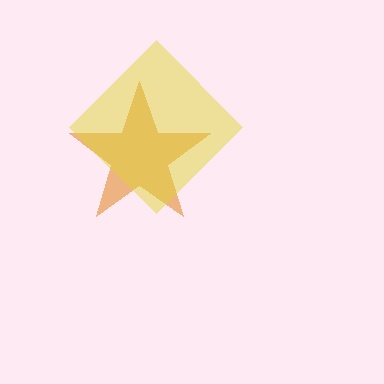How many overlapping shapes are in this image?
There are 2 overlapping shapes in the image.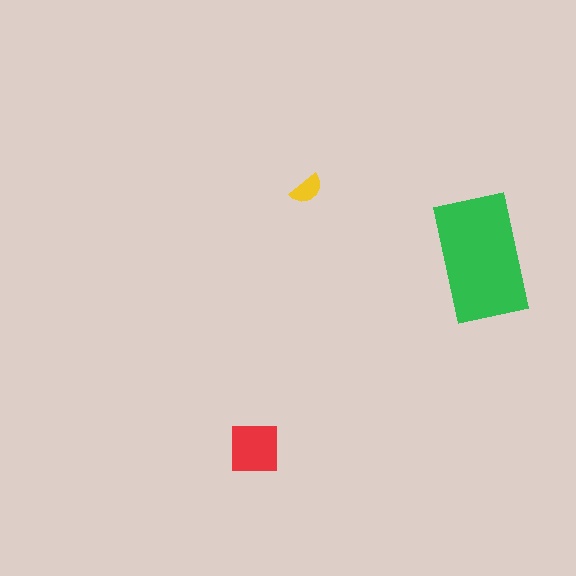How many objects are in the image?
There are 3 objects in the image.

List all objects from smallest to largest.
The yellow semicircle, the red square, the green rectangle.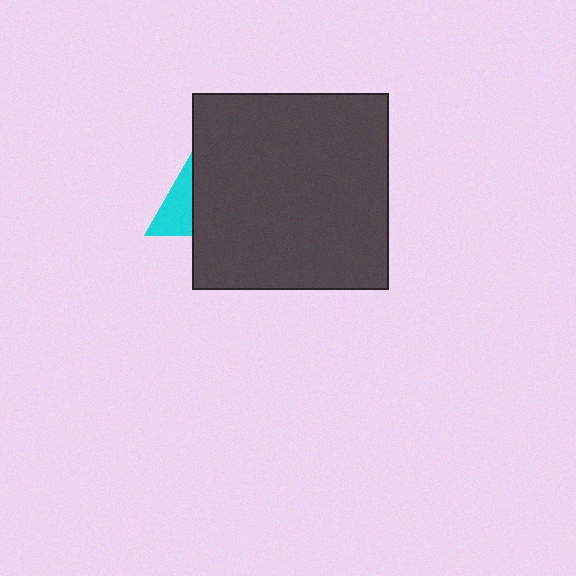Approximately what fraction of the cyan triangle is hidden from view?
Roughly 53% of the cyan triangle is hidden behind the dark gray square.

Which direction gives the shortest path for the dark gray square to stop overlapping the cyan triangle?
Moving right gives the shortest separation.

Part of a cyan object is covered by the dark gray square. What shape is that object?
It is a triangle.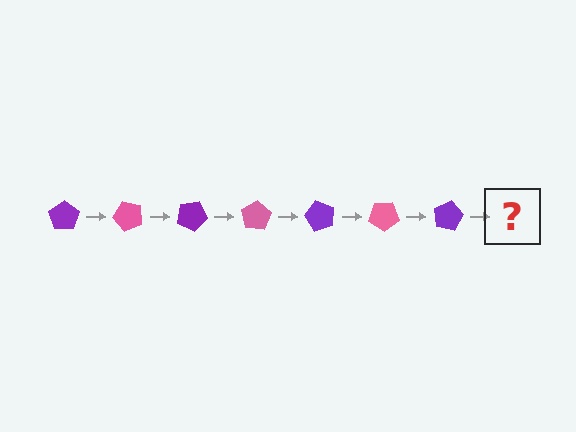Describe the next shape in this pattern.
It should be a pink pentagon, rotated 350 degrees from the start.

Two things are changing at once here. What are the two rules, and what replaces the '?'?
The two rules are that it rotates 50 degrees each step and the color cycles through purple and pink. The '?' should be a pink pentagon, rotated 350 degrees from the start.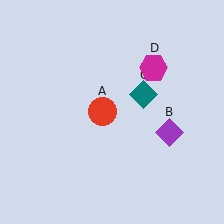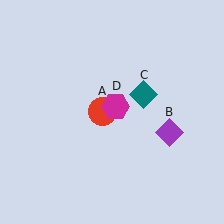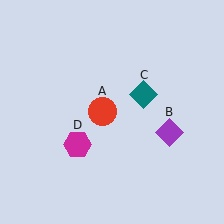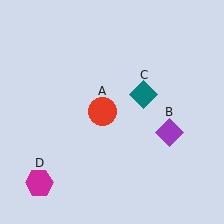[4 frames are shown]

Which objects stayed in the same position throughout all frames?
Red circle (object A) and purple diamond (object B) and teal diamond (object C) remained stationary.